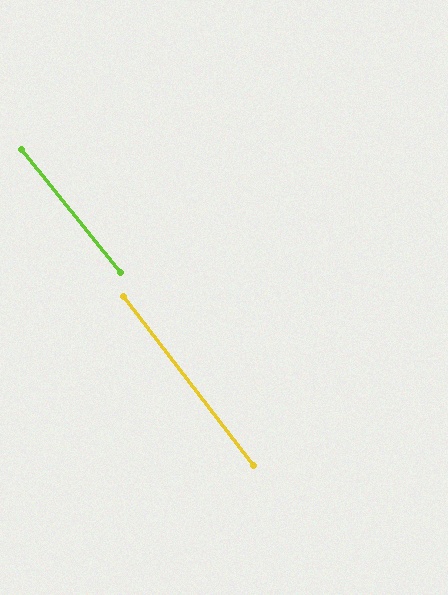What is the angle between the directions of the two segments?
Approximately 2 degrees.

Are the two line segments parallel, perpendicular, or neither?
Parallel — their directions differ by only 1.7°.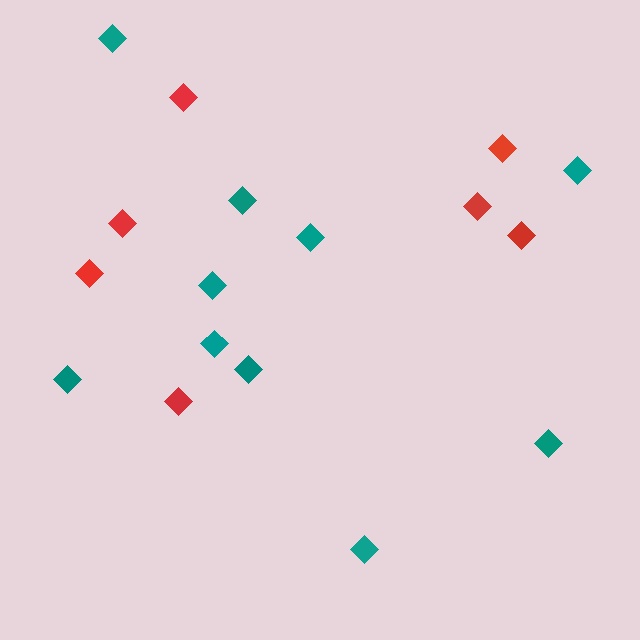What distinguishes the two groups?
There are 2 groups: one group of red diamonds (7) and one group of teal diamonds (10).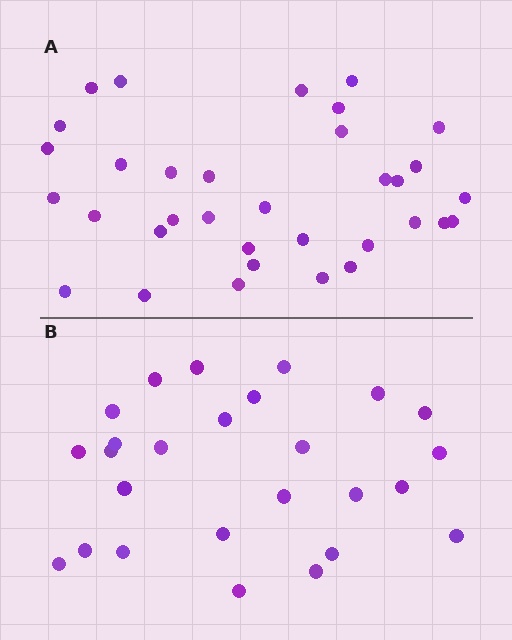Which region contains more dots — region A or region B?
Region A (the top region) has more dots.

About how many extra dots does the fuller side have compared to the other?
Region A has roughly 8 or so more dots than region B.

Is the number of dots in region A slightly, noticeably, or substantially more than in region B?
Region A has noticeably more, but not dramatically so. The ratio is roughly 1.3 to 1.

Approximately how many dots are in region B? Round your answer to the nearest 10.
About 30 dots. (The exact count is 26, which rounds to 30.)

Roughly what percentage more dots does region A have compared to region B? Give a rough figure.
About 30% more.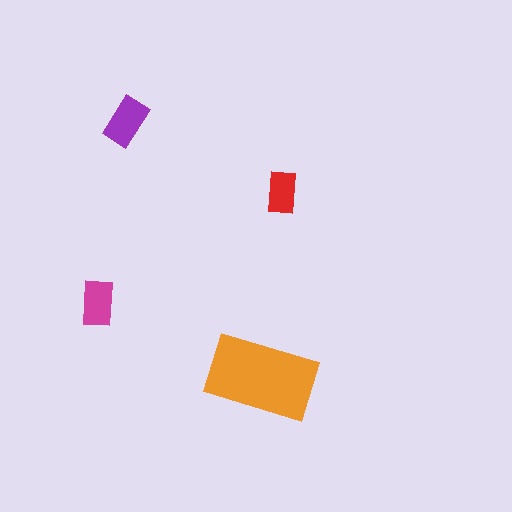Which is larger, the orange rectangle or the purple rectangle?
The orange one.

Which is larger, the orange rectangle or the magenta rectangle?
The orange one.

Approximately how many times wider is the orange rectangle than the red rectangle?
About 2.5 times wider.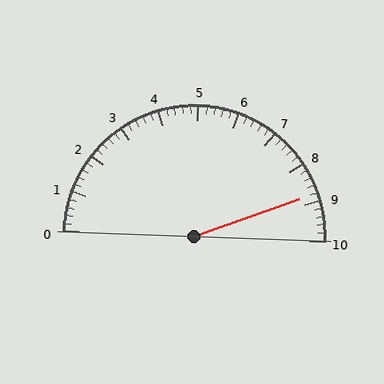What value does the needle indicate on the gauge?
The needle indicates approximately 8.8.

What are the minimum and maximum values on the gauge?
The gauge ranges from 0 to 10.